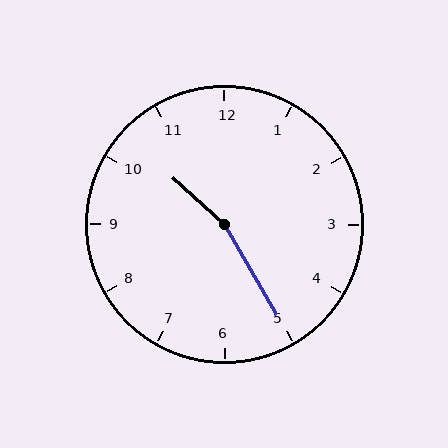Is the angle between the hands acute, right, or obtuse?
It is obtuse.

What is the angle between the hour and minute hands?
Approximately 162 degrees.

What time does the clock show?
10:25.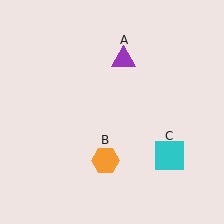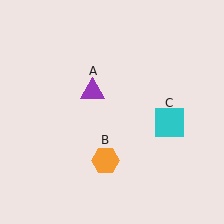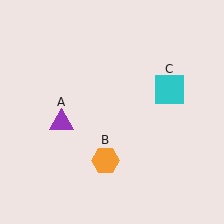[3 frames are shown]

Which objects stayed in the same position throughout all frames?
Orange hexagon (object B) remained stationary.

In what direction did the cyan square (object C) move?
The cyan square (object C) moved up.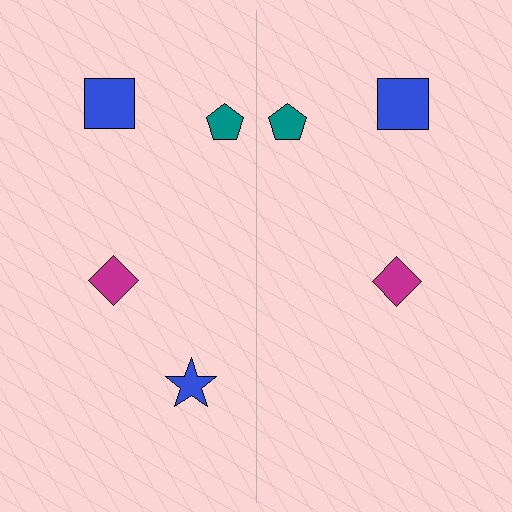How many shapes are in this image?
There are 7 shapes in this image.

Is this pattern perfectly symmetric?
No, the pattern is not perfectly symmetric. A blue star is missing from the right side.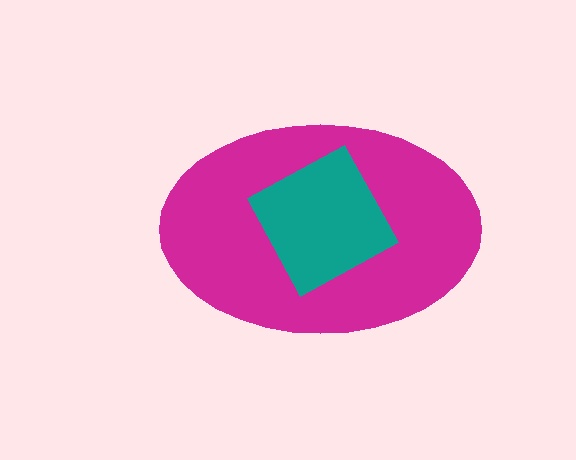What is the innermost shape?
The teal square.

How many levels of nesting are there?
2.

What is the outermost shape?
The magenta ellipse.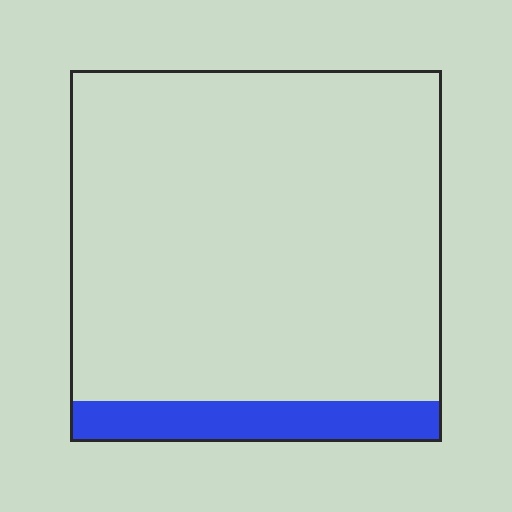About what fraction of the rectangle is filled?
About one tenth (1/10).